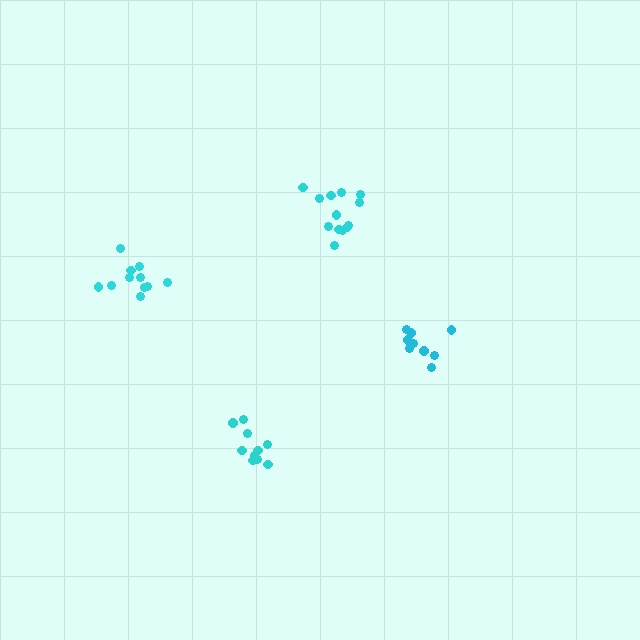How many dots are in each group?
Group 1: 13 dots, Group 2: 11 dots, Group 3: 9 dots, Group 4: 10 dots (43 total).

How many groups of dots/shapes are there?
There are 4 groups.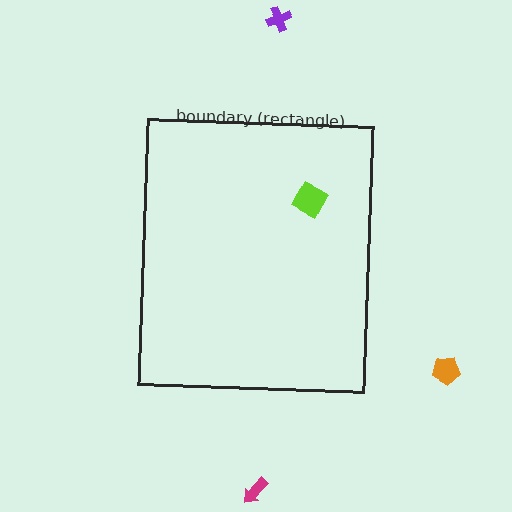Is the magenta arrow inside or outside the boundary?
Outside.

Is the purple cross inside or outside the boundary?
Outside.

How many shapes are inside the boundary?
1 inside, 3 outside.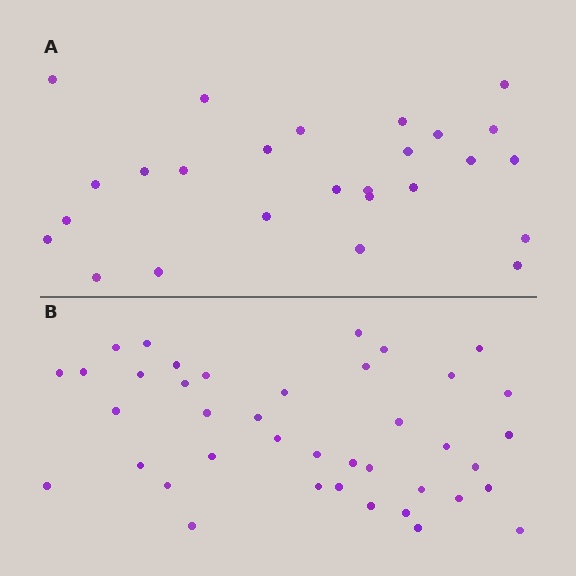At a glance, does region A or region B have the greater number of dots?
Region B (the bottom region) has more dots.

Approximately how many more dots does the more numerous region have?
Region B has approximately 15 more dots than region A.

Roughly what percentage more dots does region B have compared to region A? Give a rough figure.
About 55% more.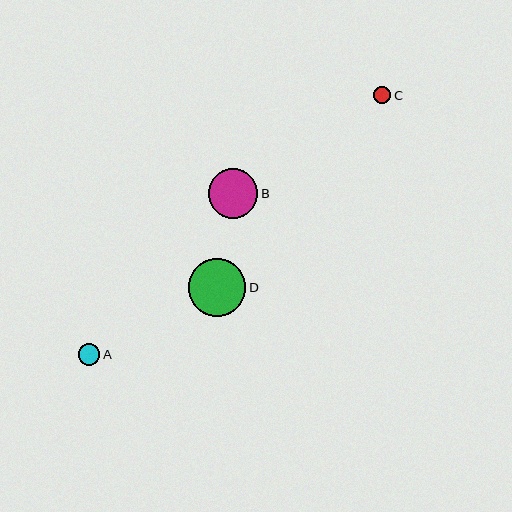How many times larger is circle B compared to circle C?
Circle B is approximately 2.9 times the size of circle C.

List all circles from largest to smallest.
From largest to smallest: D, B, A, C.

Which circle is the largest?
Circle D is the largest with a size of approximately 58 pixels.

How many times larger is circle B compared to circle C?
Circle B is approximately 2.9 times the size of circle C.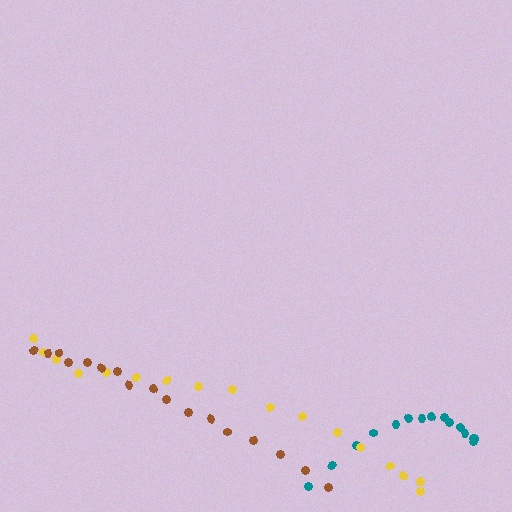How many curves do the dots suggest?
There are 3 distinct paths.